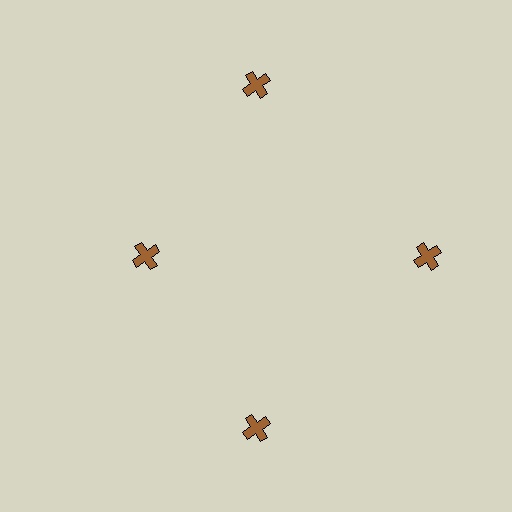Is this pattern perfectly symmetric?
No. The 4 brown crosses are arranged in a ring, but one element near the 9 o'clock position is pulled inward toward the center, breaking the 4-fold rotational symmetry.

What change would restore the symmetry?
The symmetry would be restored by moving it outward, back onto the ring so that all 4 crosses sit at equal angles and equal distance from the center.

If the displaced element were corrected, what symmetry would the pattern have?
It would have 4-fold rotational symmetry — the pattern would map onto itself every 90 degrees.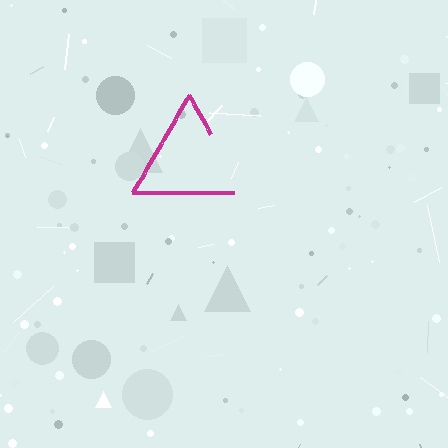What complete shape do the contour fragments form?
The contour fragments form a triangle.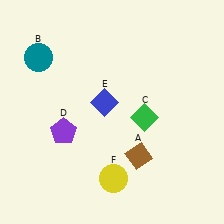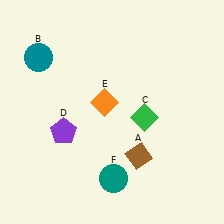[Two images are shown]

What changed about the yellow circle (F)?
In Image 1, F is yellow. In Image 2, it changed to teal.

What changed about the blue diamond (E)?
In Image 1, E is blue. In Image 2, it changed to orange.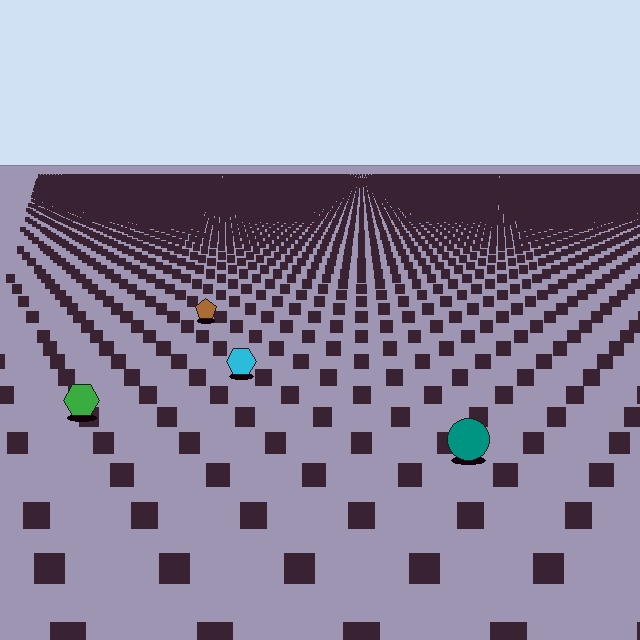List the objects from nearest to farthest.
From nearest to farthest: the teal circle, the green hexagon, the cyan hexagon, the brown pentagon.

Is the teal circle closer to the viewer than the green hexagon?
Yes. The teal circle is closer — you can tell from the texture gradient: the ground texture is coarser near it.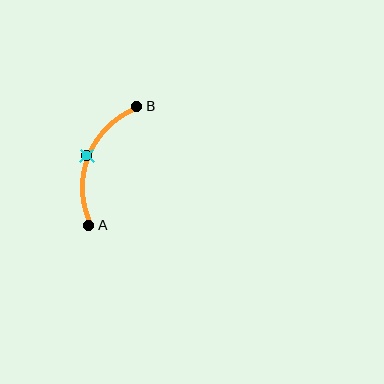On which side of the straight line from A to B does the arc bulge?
The arc bulges to the left of the straight line connecting A and B.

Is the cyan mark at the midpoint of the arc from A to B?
Yes. The cyan mark lies on the arc at equal arc-length from both A and B — it is the arc midpoint.